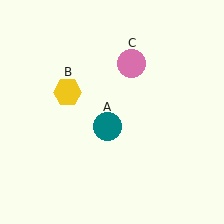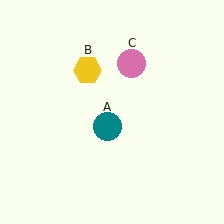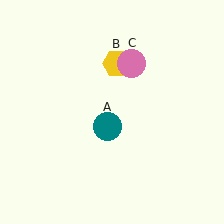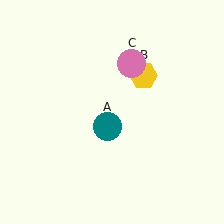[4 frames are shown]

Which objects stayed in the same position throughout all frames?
Teal circle (object A) and pink circle (object C) remained stationary.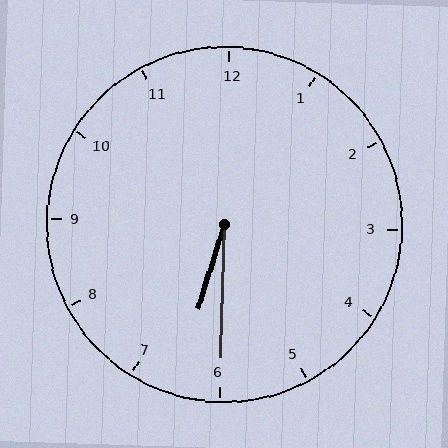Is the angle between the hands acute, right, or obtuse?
It is acute.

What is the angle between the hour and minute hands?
Approximately 15 degrees.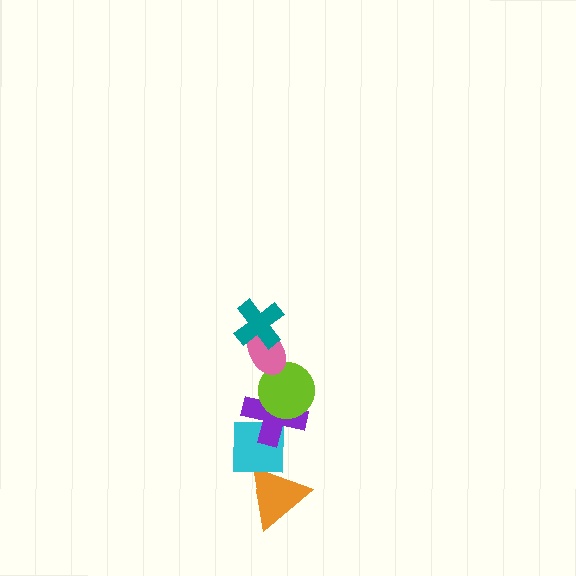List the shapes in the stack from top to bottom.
From top to bottom: the teal cross, the pink ellipse, the lime circle, the purple cross, the cyan square, the orange triangle.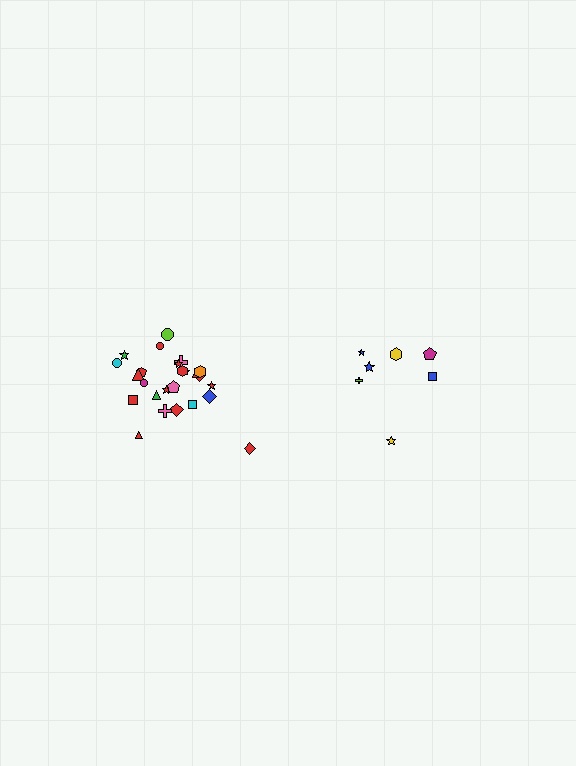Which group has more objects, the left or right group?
The left group.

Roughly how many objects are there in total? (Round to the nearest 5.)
Roughly 30 objects in total.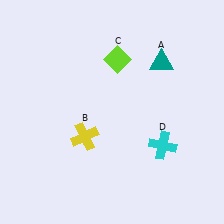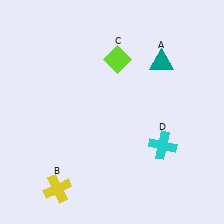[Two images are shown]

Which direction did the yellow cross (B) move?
The yellow cross (B) moved down.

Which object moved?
The yellow cross (B) moved down.